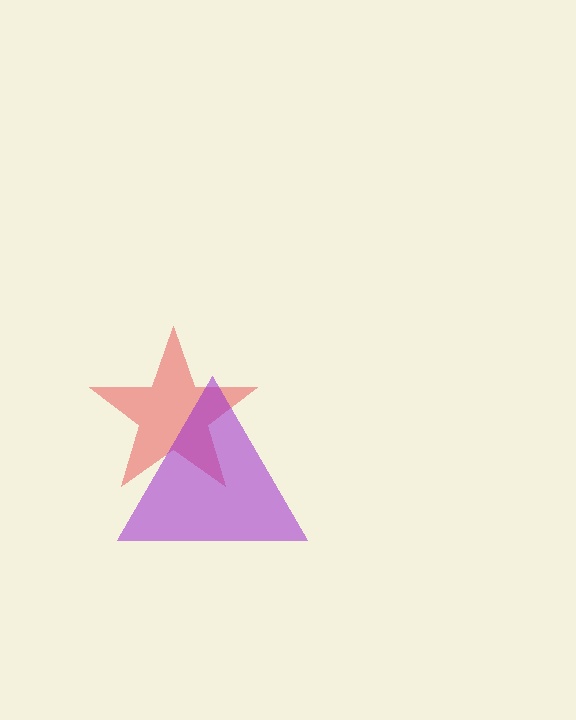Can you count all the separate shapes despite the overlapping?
Yes, there are 2 separate shapes.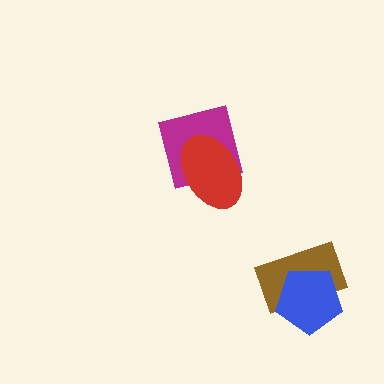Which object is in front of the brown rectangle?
The blue pentagon is in front of the brown rectangle.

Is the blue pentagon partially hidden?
No, no other shape covers it.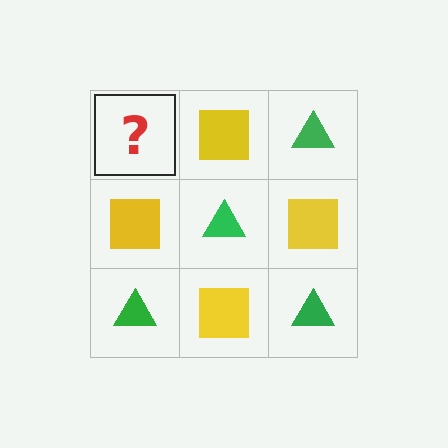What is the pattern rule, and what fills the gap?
The rule is that it alternates green triangle and yellow square in a checkerboard pattern. The gap should be filled with a green triangle.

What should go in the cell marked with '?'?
The missing cell should contain a green triangle.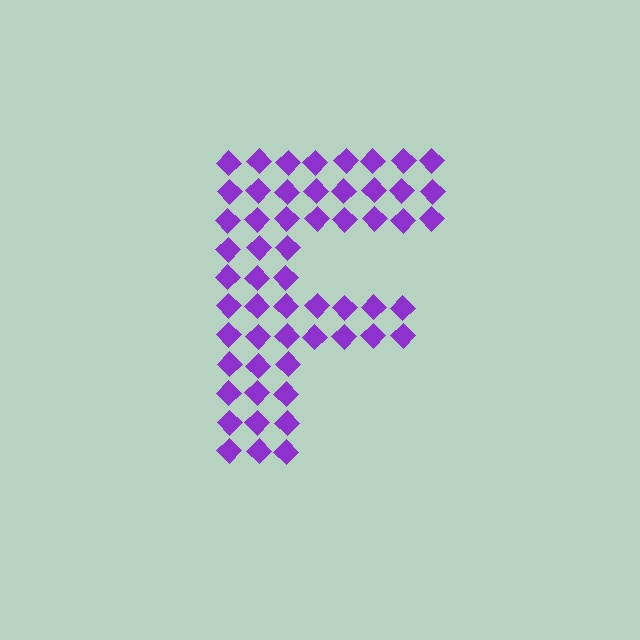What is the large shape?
The large shape is the letter F.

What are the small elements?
The small elements are diamonds.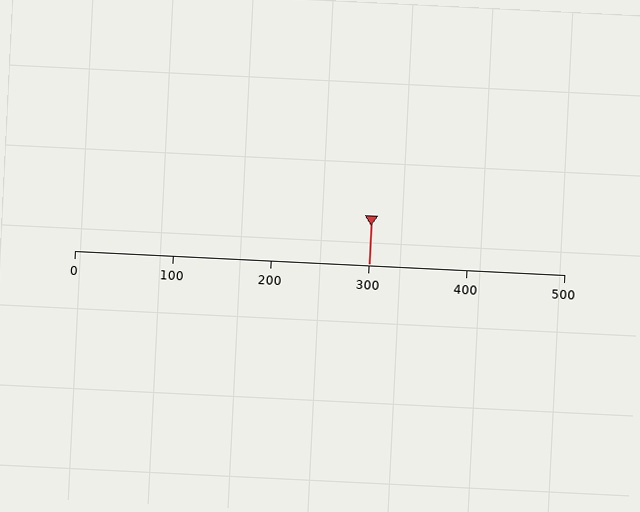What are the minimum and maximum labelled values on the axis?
The axis runs from 0 to 500.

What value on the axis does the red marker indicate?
The marker indicates approximately 300.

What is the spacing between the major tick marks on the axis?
The major ticks are spaced 100 apart.